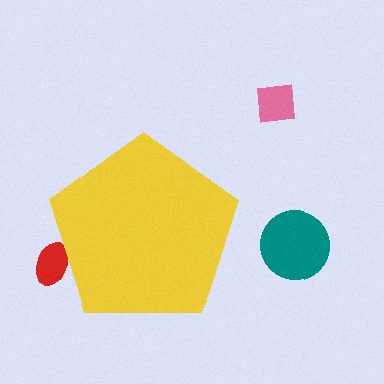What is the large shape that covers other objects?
A yellow pentagon.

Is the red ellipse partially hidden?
Yes, the red ellipse is partially hidden behind the yellow pentagon.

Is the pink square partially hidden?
No, the pink square is fully visible.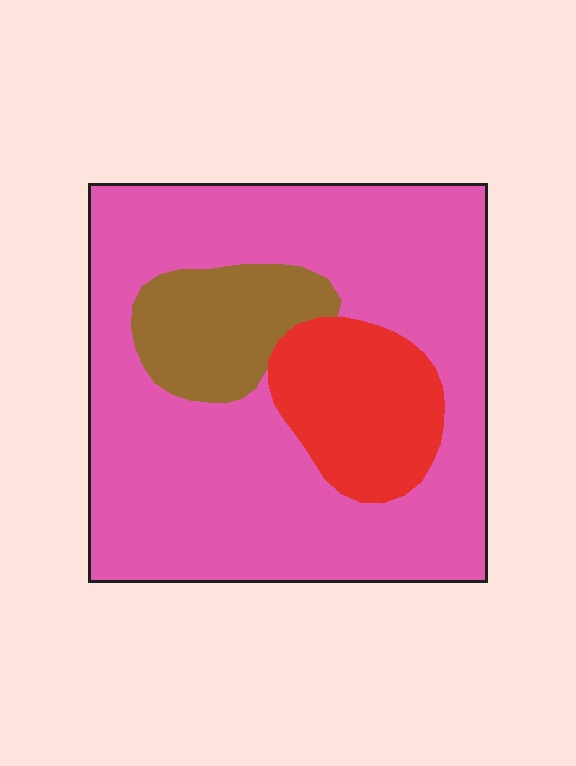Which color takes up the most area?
Pink, at roughly 70%.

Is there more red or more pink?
Pink.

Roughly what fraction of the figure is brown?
Brown takes up about one eighth (1/8) of the figure.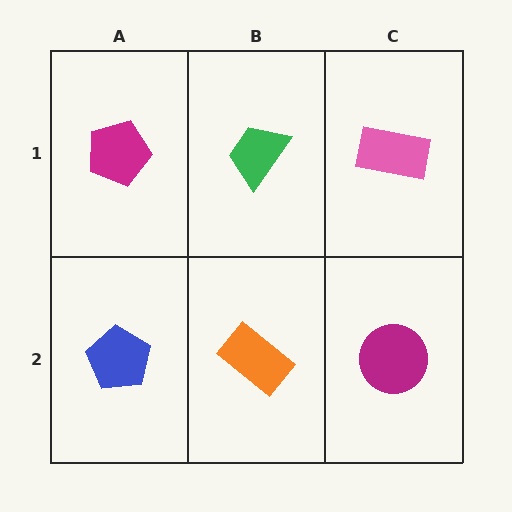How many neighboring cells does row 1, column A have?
2.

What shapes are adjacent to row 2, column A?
A magenta pentagon (row 1, column A), an orange rectangle (row 2, column B).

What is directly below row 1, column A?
A blue pentagon.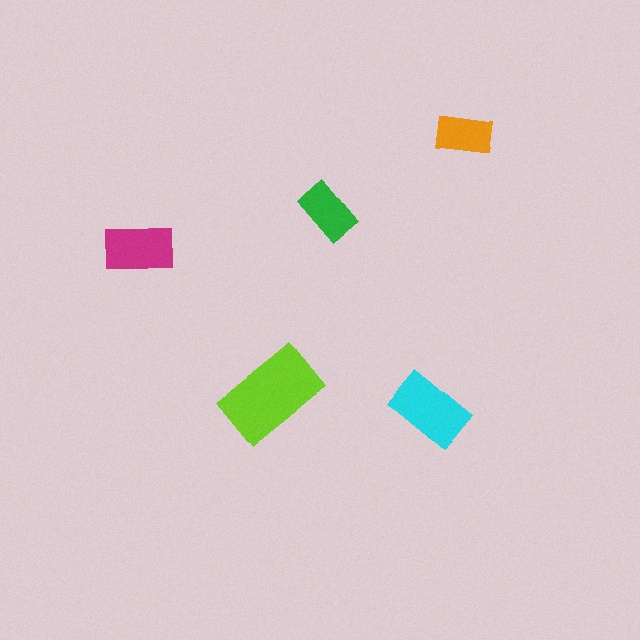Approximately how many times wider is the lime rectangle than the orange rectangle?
About 2 times wider.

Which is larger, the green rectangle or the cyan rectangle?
The cyan one.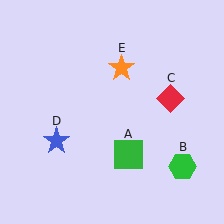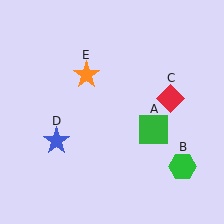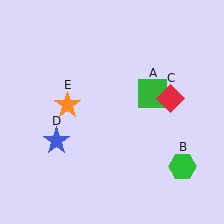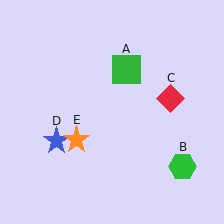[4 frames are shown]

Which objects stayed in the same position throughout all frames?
Green hexagon (object B) and red diamond (object C) and blue star (object D) remained stationary.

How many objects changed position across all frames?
2 objects changed position: green square (object A), orange star (object E).